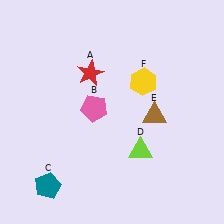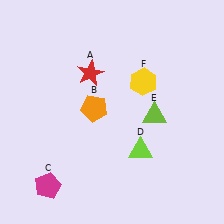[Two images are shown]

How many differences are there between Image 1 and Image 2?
There are 3 differences between the two images.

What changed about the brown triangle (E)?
In Image 1, E is brown. In Image 2, it changed to lime.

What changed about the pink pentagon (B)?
In Image 1, B is pink. In Image 2, it changed to orange.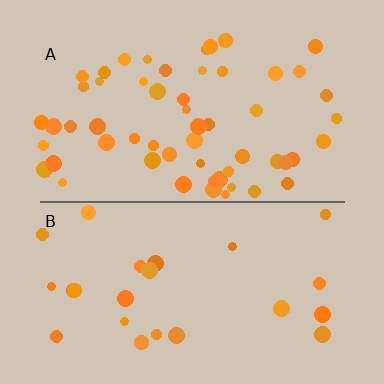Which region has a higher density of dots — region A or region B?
A (the top).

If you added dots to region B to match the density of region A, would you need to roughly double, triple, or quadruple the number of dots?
Approximately double.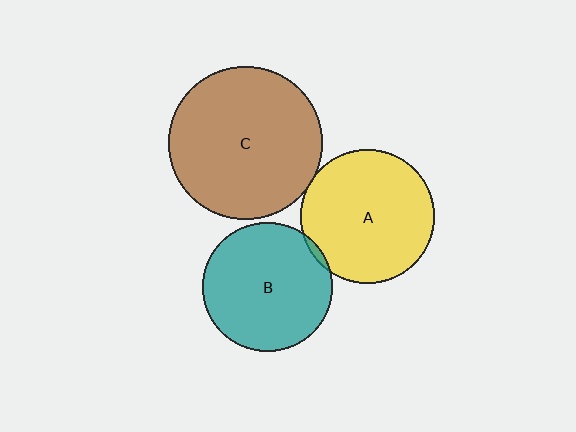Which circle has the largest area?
Circle C (brown).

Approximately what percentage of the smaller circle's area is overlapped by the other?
Approximately 5%.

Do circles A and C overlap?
Yes.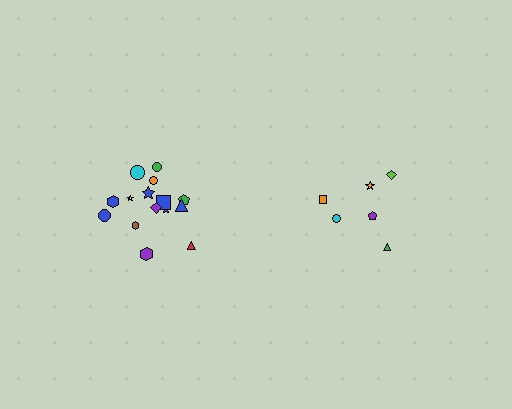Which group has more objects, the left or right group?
The left group.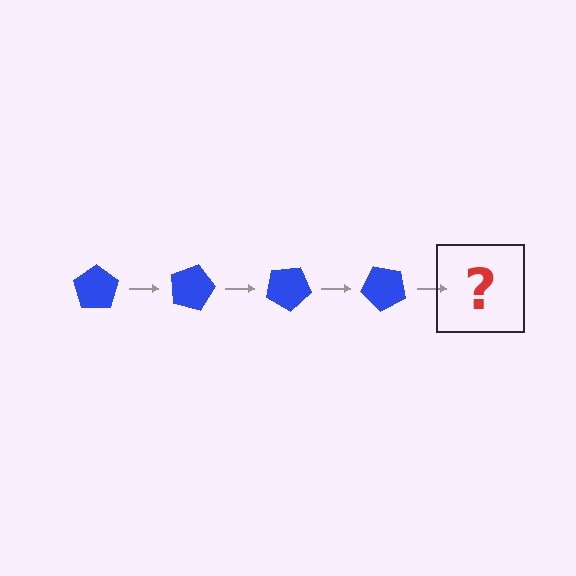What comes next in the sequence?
The next element should be a blue pentagon rotated 60 degrees.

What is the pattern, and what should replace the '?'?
The pattern is that the pentagon rotates 15 degrees each step. The '?' should be a blue pentagon rotated 60 degrees.